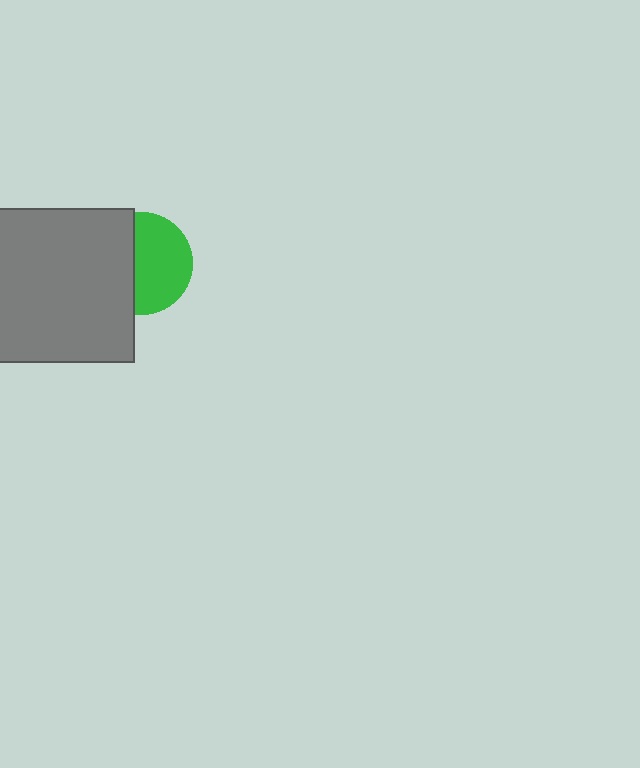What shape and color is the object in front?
The object in front is a gray rectangle.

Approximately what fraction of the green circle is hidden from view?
Roughly 43% of the green circle is hidden behind the gray rectangle.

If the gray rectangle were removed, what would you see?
You would see the complete green circle.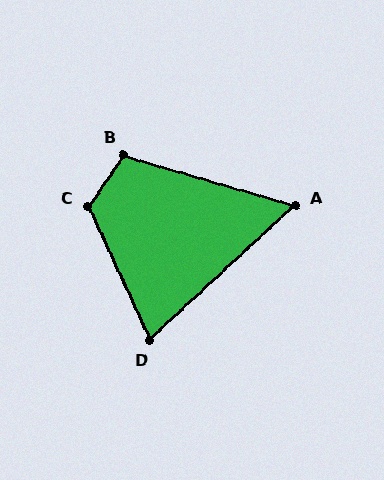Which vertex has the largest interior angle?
C, at approximately 121 degrees.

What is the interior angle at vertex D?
Approximately 72 degrees (acute).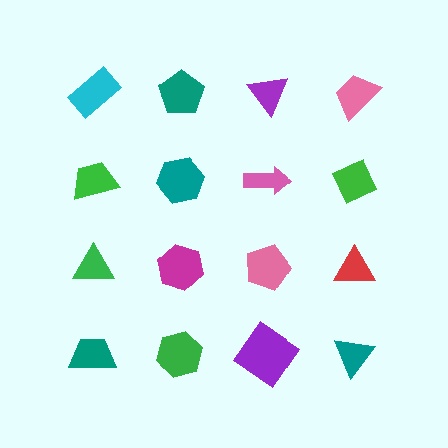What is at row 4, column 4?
A teal triangle.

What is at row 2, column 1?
A green trapezoid.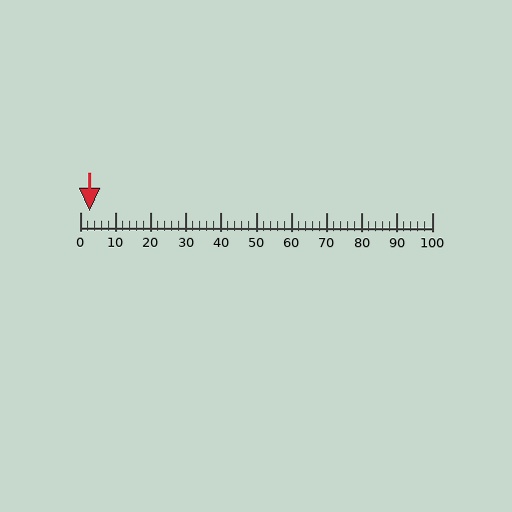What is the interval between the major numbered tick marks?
The major tick marks are spaced 10 units apart.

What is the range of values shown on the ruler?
The ruler shows values from 0 to 100.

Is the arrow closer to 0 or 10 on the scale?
The arrow is closer to 0.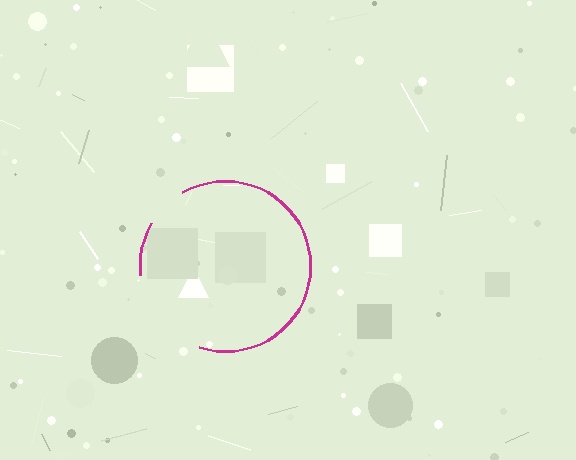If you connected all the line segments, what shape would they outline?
They would outline a circle.